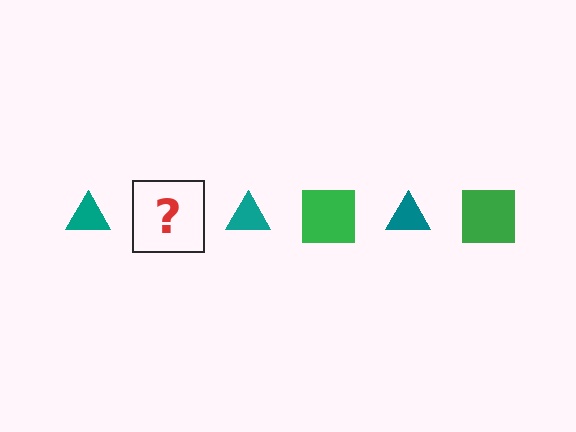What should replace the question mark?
The question mark should be replaced with a green square.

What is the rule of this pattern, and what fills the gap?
The rule is that the pattern alternates between teal triangle and green square. The gap should be filled with a green square.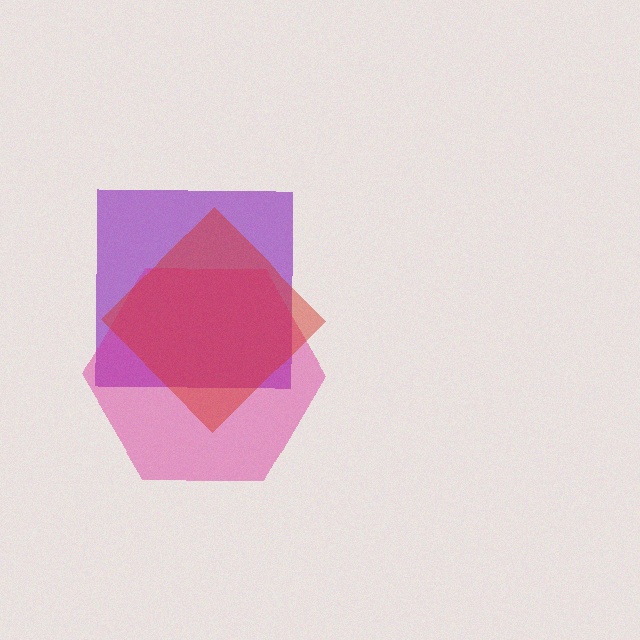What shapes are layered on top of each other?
The layered shapes are: a purple square, a magenta hexagon, a red diamond.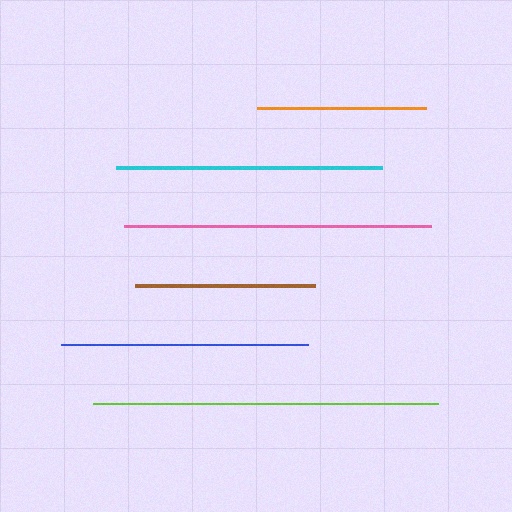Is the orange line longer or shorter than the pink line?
The pink line is longer than the orange line.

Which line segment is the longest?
The lime line is the longest at approximately 346 pixels.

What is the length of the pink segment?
The pink segment is approximately 307 pixels long.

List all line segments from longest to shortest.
From longest to shortest: lime, pink, cyan, blue, brown, orange.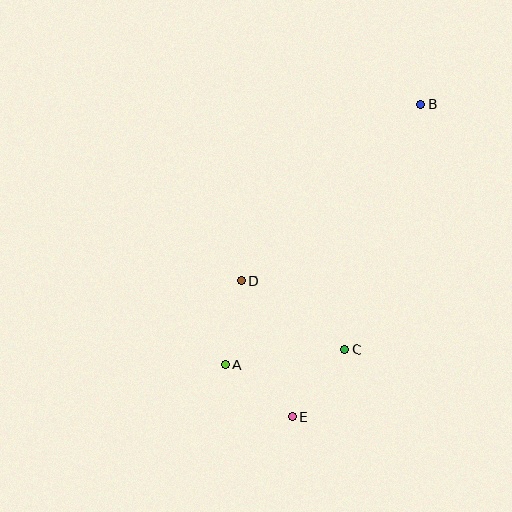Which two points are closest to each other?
Points A and E are closest to each other.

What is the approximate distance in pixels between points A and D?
The distance between A and D is approximately 86 pixels.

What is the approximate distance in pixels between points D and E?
The distance between D and E is approximately 146 pixels.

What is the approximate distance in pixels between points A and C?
The distance between A and C is approximately 119 pixels.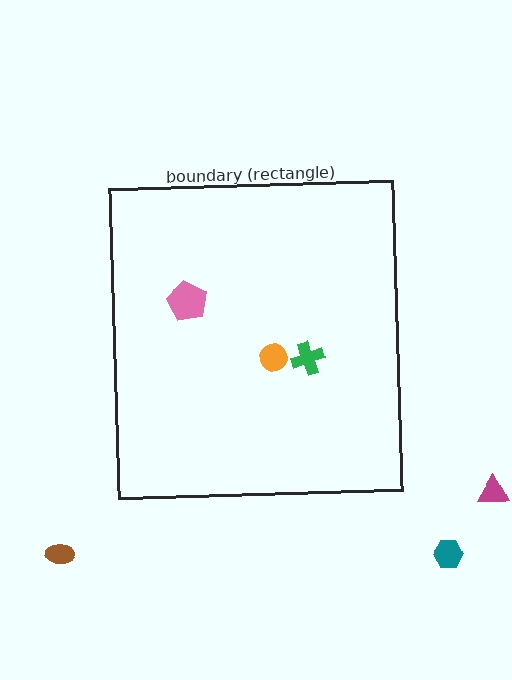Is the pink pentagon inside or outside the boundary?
Inside.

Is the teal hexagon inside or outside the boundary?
Outside.